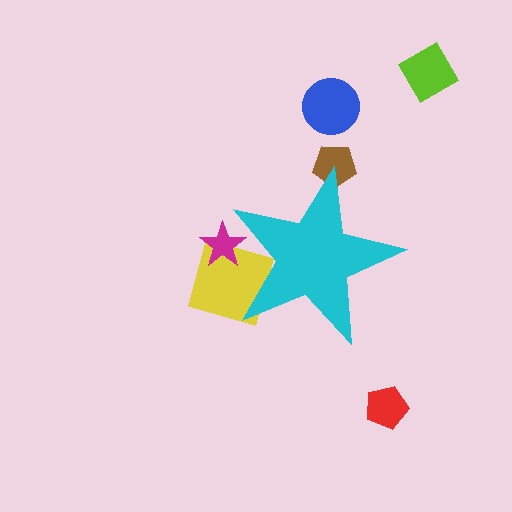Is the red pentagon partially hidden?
No, the red pentagon is fully visible.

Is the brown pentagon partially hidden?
Yes, the brown pentagon is partially hidden behind the cyan star.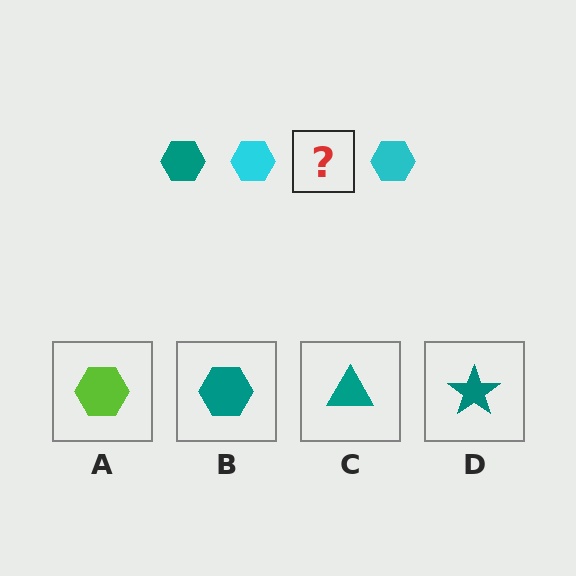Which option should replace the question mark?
Option B.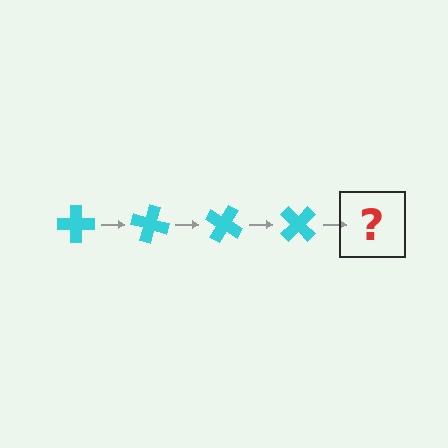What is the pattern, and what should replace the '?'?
The pattern is that the cross rotates 15 degrees each step. The '?' should be a cyan cross rotated 60 degrees.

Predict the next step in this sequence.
The next step is a cyan cross rotated 60 degrees.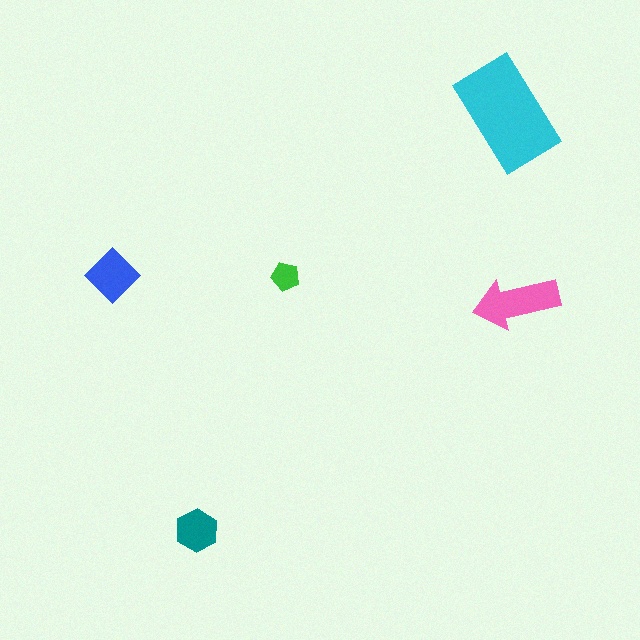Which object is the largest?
The cyan rectangle.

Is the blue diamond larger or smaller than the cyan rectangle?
Smaller.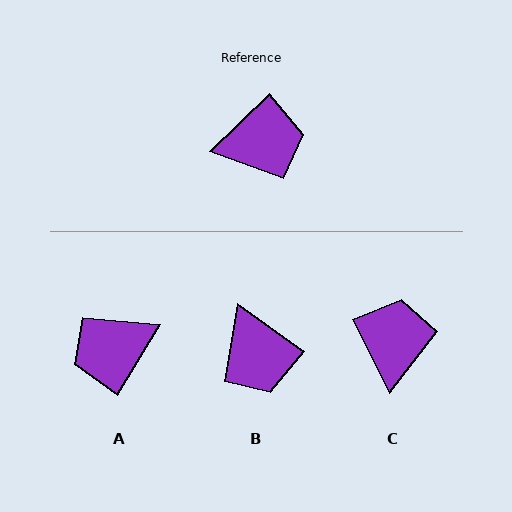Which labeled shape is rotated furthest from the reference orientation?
A, about 166 degrees away.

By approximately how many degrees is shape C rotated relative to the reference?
Approximately 73 degrees counter-clockwise.